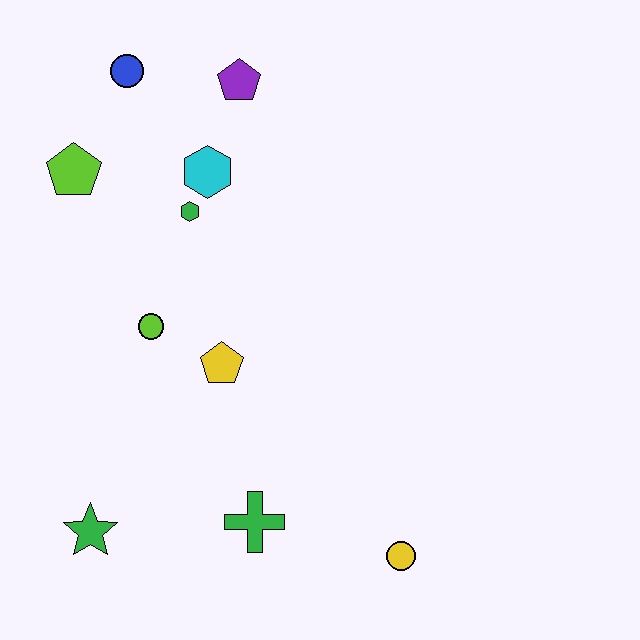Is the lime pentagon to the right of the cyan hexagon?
No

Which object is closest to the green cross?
The yellow circle is closest to the green cross.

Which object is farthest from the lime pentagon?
The yellow circle is farthest from the lime pentagon.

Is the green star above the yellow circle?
Yes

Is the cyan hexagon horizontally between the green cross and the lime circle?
Yes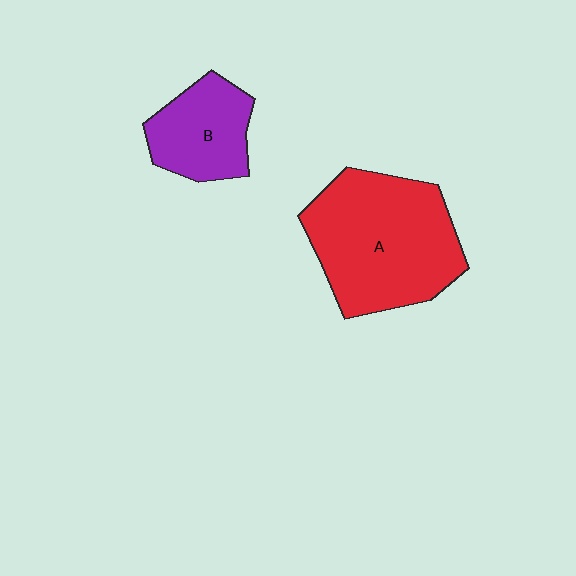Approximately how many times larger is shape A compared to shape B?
Approximately 2.0 times.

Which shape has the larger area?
Shape A (red).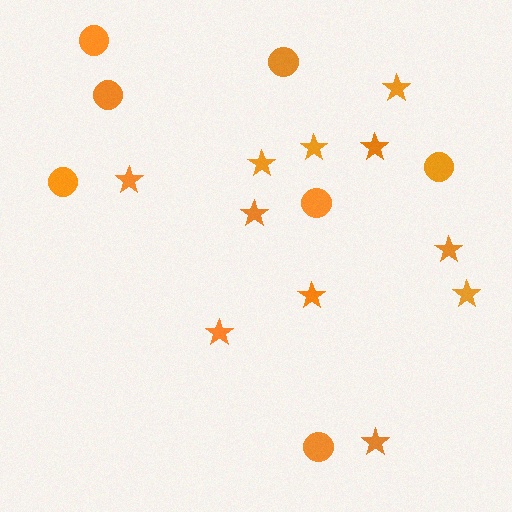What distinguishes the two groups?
There are 2 groups: one group of circles (7) and one group of stars (11).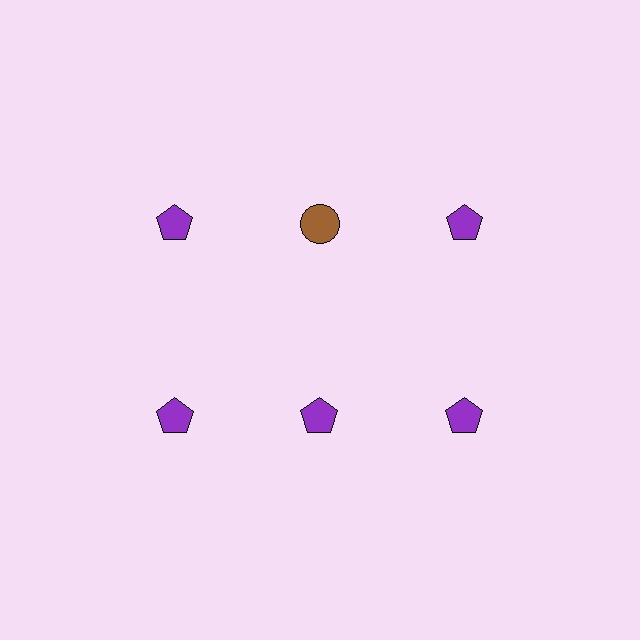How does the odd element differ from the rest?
It differs in both color (brown instead of purple) and shape (circle instead of pentagon).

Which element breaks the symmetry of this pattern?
The brown circle in the top row, second from left column breaks the symmetry. All other shapes are purple pentagons.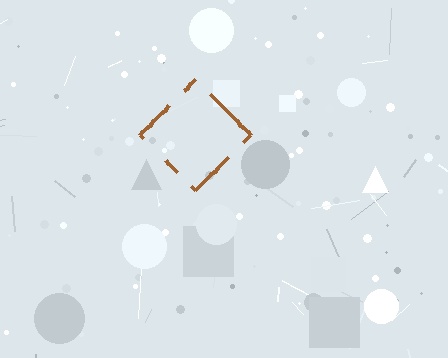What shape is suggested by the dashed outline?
The dashed outline suggests a diamond.